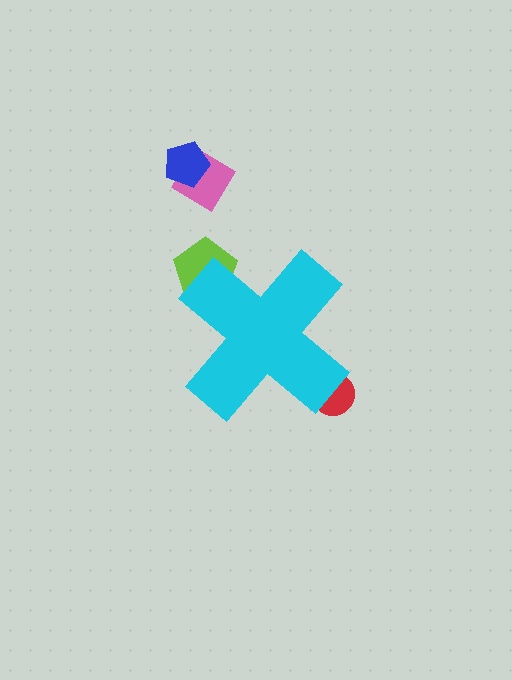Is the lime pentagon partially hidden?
Yes, the lime pentagon is partially hidden behind the cyan cross.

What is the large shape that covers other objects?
A cyan cross.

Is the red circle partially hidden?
Yes, the red circle is partially hidden behind the cyan cross.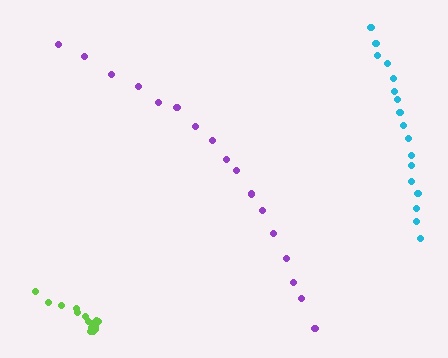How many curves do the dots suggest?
There are 3 distinct paths.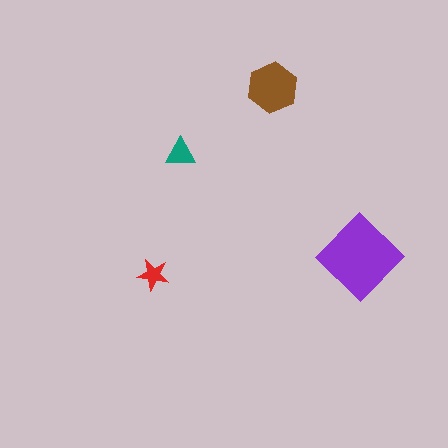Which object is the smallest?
The red star.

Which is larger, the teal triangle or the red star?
The teal triangle.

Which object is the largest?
The purple diamond.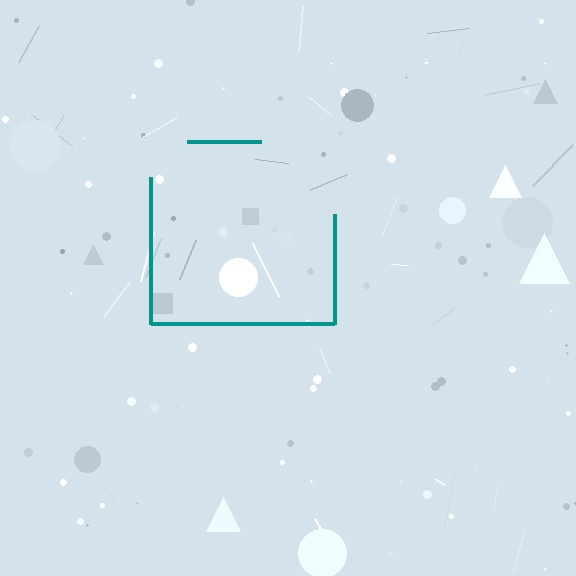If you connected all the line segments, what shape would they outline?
They would outline a square.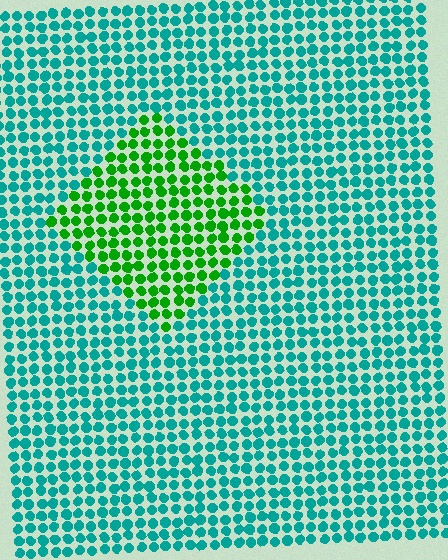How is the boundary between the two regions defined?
The boundary is defined purely by a slight shift in hue (about 54 degrees). Spacing, size, and orientation are identical on both sides.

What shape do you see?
I see a diamond.